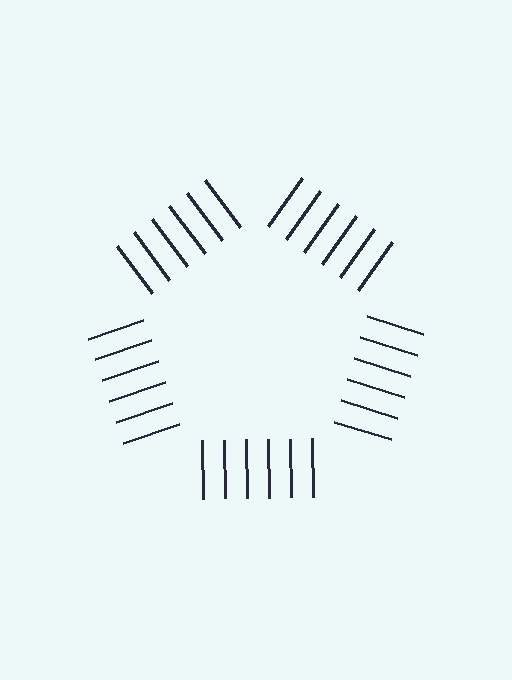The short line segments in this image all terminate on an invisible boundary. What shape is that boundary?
An illusory pentagon — the line segments terminate on its edges but no continuous stroke is drawn.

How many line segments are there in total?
30 — 6 along each of the 5 edges.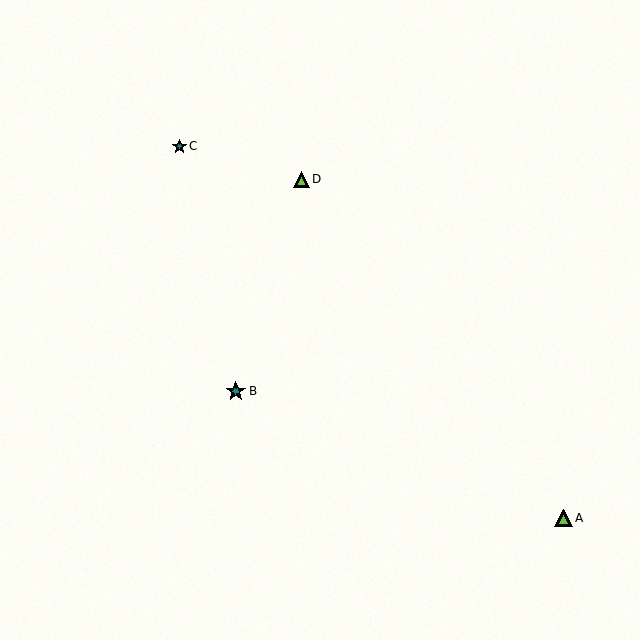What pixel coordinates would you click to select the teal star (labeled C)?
Click at (179, 146) to select the teal star C.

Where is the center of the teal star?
The center of the teal star is at (236, 391).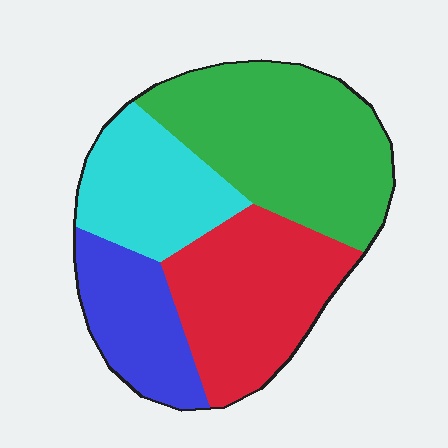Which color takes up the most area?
Green, at roughly 35%.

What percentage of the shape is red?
Red takes up about one quarter (1/4) of the shape.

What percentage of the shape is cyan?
Cyan takes up about one fifth (1/5) of the shape.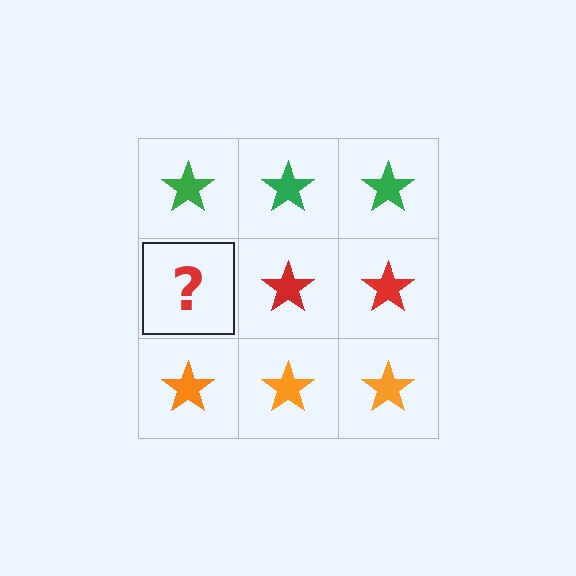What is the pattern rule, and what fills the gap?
The rule is that each row has a consistent color. The gap should be filled with a red star.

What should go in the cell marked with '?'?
The missing cell should contain a red star.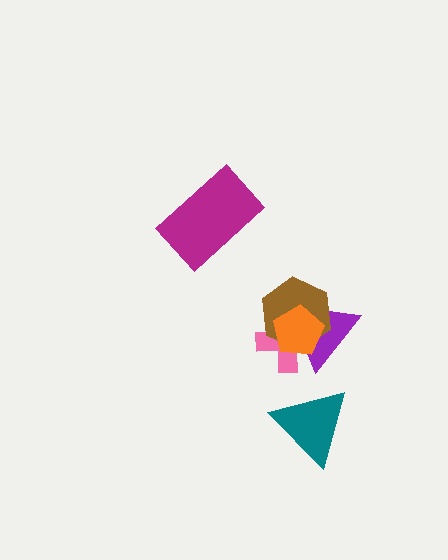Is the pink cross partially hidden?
Yes, it is partially covered by another shape.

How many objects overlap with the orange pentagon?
3 objects overlap with the orange pentagon.